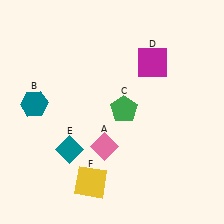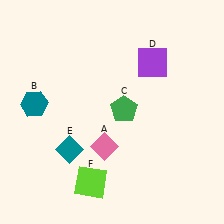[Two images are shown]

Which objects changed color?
D changed from magenta to purple. F changed from yellow to lime.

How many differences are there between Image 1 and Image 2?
There are 2 differences between the two images.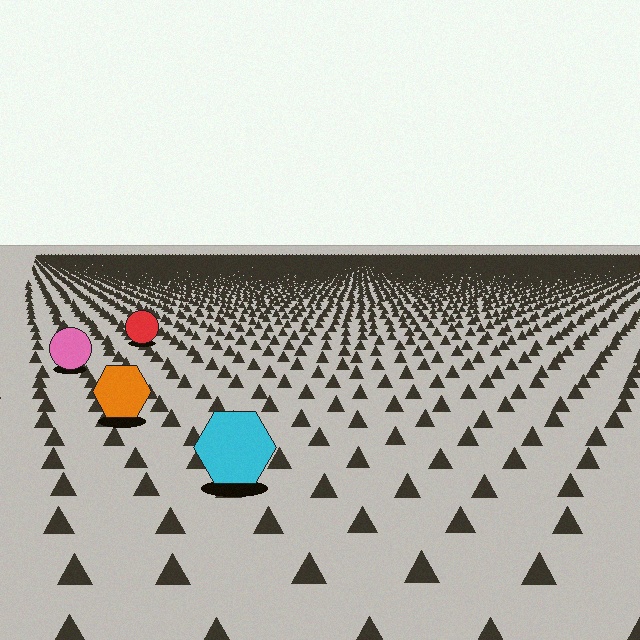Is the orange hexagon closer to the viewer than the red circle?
Yes. The orange hexagon is closer — you can tell from the texture gradient: the ground texture is coarser near it.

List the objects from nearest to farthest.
From nearest to farthest: the cyan hexagon, the orange hexagon, the pink circle, the red circle.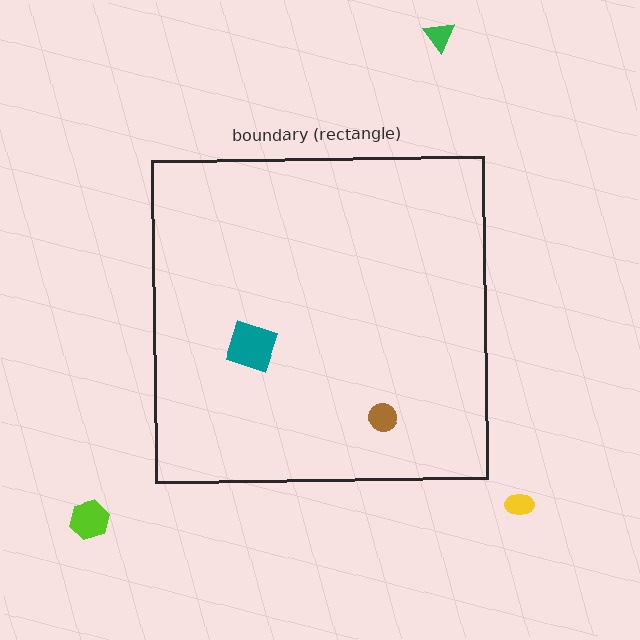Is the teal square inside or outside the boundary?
Inside.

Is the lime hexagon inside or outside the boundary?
Outside.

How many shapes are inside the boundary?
2 inside, 3 outside.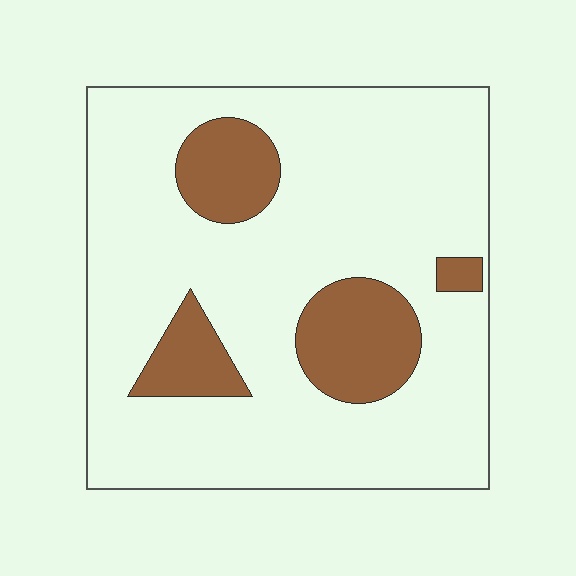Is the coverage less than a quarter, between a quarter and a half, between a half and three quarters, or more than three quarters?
Less than a quarter.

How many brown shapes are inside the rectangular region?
4.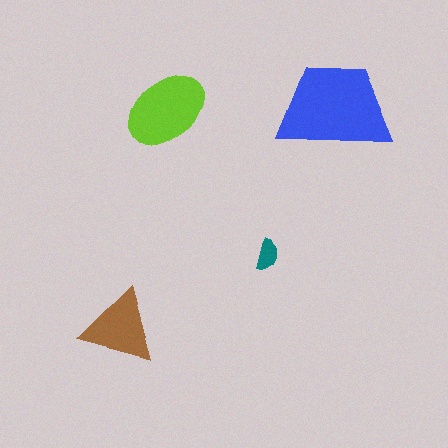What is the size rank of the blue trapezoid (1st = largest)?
1st.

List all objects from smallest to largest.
The teal semicircle, the brown triangle, the lime ellipse, the blue trapezoid.